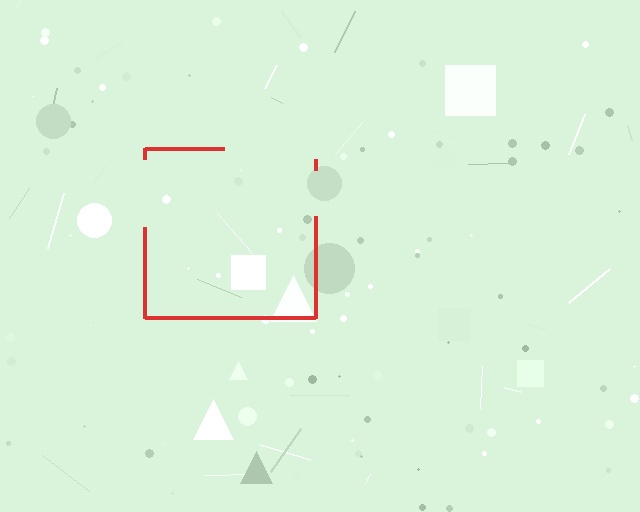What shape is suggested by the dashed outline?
The dashed outline suggests a square.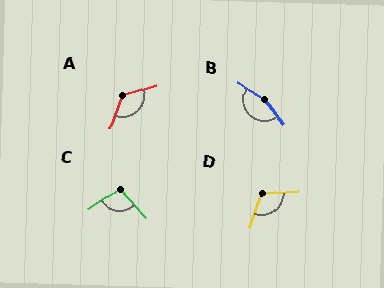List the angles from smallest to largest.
C (101°), D (113°), A (128°), B (156°).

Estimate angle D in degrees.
Approximately 113 degrees.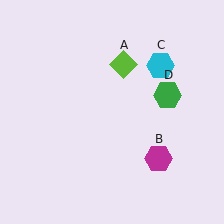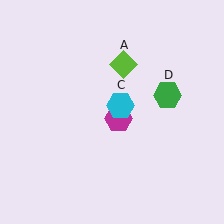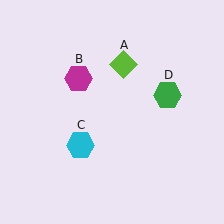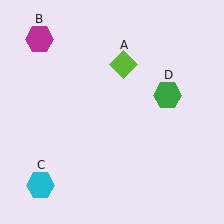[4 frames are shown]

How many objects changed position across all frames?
2 objects changed position: magenta hexagon (object B), cyan hexagon (object C).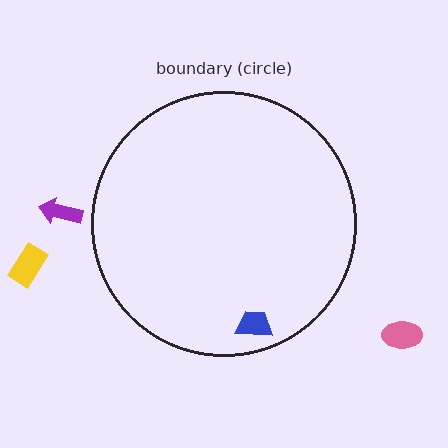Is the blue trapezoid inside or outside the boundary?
Inside.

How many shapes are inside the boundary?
1 inside, 3 outside.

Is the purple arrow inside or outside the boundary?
Outside.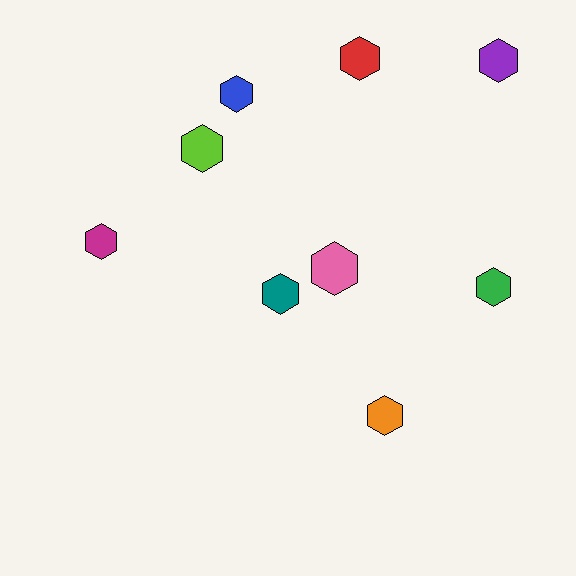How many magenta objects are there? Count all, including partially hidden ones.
There is 1 magenta object.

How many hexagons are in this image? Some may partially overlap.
There are 9 hexagons.